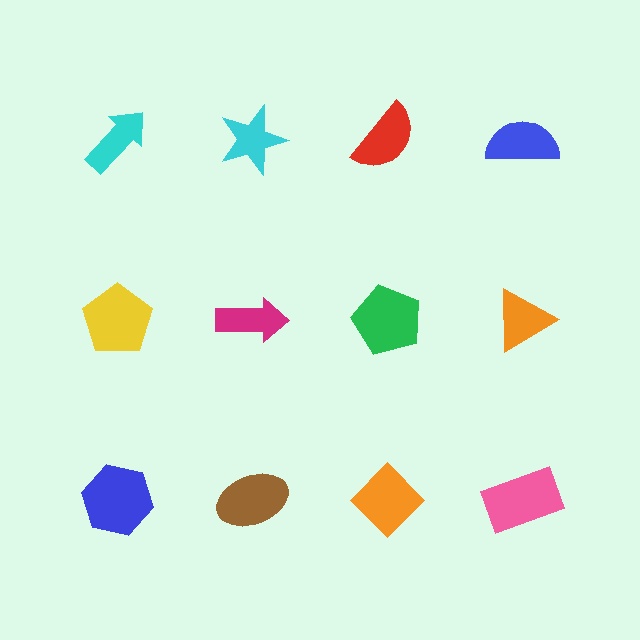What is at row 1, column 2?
A cyan star.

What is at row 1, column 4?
A blue semicircle.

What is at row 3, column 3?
An orange diamond.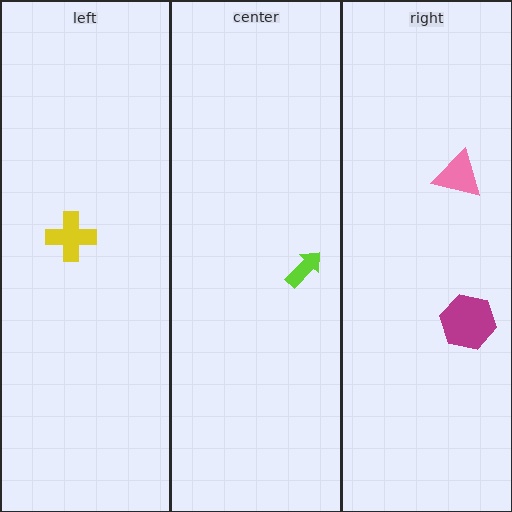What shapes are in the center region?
The lime arrow.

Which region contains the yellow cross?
The left region.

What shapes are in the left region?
The yellow cross.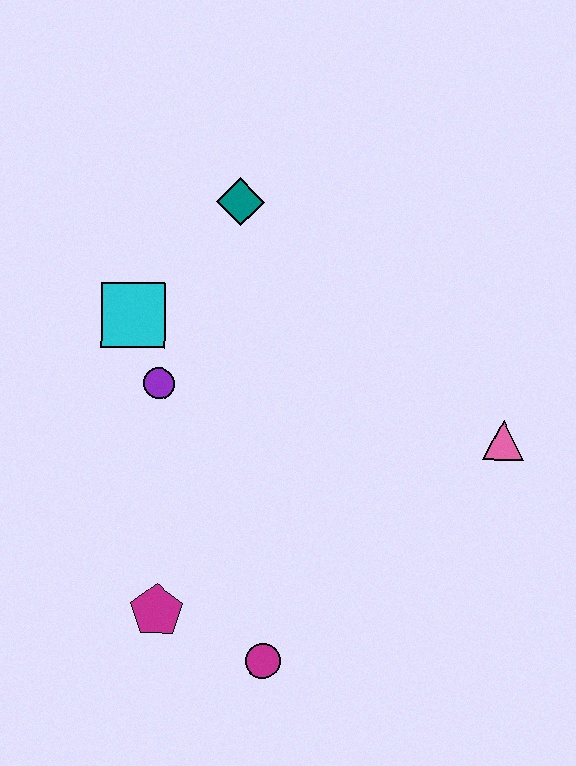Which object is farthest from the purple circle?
The pink triangle is farthest from the purple circle.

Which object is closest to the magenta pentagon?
The magenta circle is closest to the magenta pentagon.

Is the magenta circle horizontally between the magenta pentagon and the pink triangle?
Yes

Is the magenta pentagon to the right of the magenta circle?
No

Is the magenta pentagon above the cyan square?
No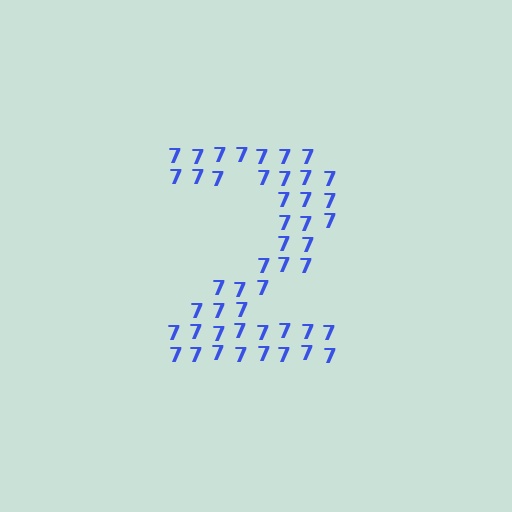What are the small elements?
The small elements are digit 7's.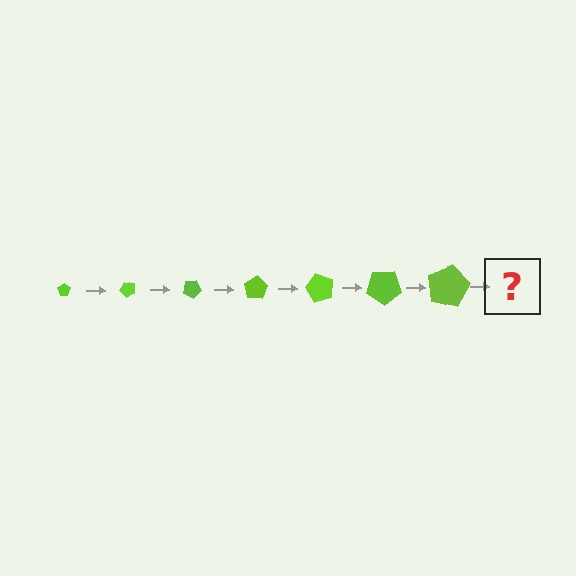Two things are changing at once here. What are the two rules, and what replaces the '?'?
The two rules are that the pentagon grows larger each step and it rotates 50 degrees each step. The '?' should be a pentagon, larger than the previous one and rotated 350 degrees from the start.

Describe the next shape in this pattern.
It should be a pentagon, larger than the previous one and rotated 350 degrees from the start.